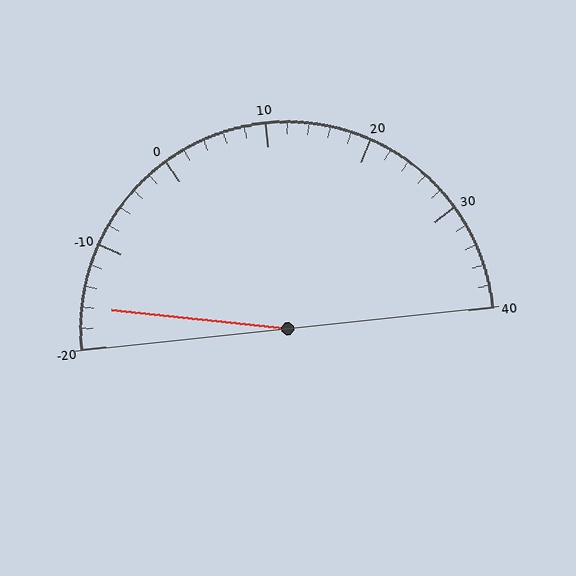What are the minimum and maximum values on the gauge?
The gauge ranges from -20 to 40.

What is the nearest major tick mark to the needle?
The nearest major tick mark is -20.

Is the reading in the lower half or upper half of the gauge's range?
The reading is in the lower half of the range (-20 to 40).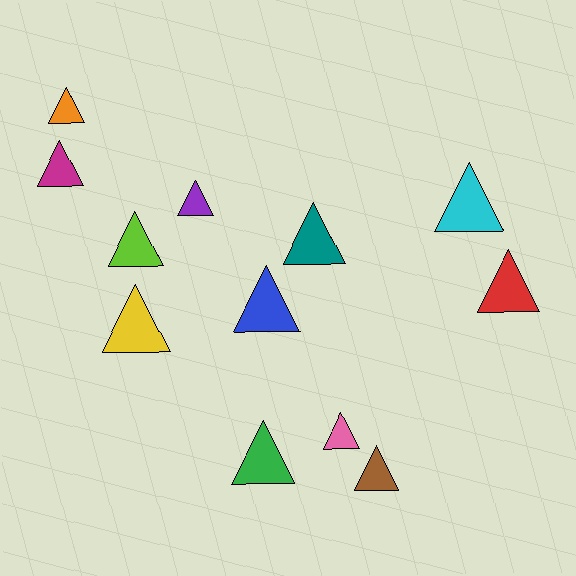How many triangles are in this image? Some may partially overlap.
There are 12 triangles.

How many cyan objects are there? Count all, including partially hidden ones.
There is 1 cyan object.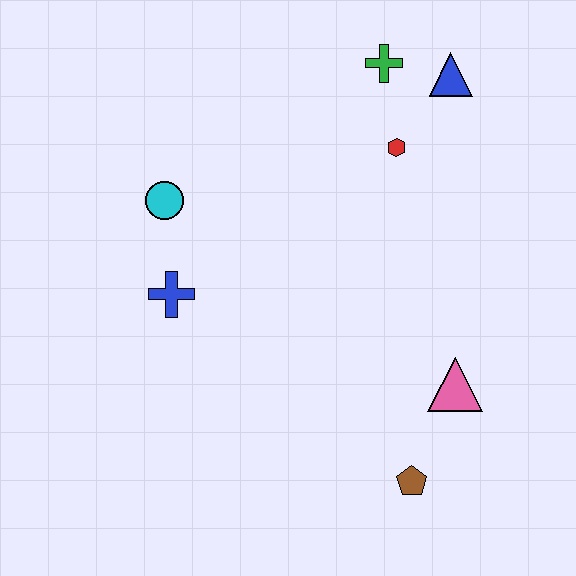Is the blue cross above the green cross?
No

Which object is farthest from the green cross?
The brown pentagon is farthest from the green cross.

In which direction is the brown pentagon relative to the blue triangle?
The brown pentagon is below the blue triangle.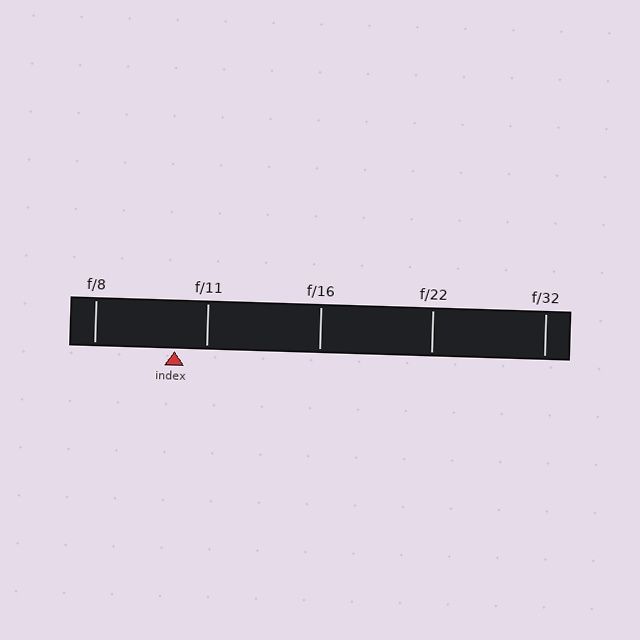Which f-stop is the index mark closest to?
The index mark is closest to f/11.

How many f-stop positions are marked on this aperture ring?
There are 5 f-stop positions marked.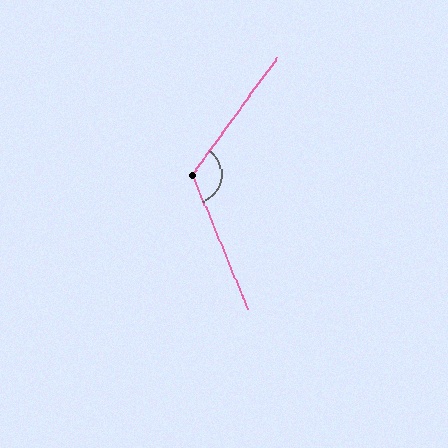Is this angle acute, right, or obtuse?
It is obtuse.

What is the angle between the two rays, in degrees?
Approximately 122 degrees.